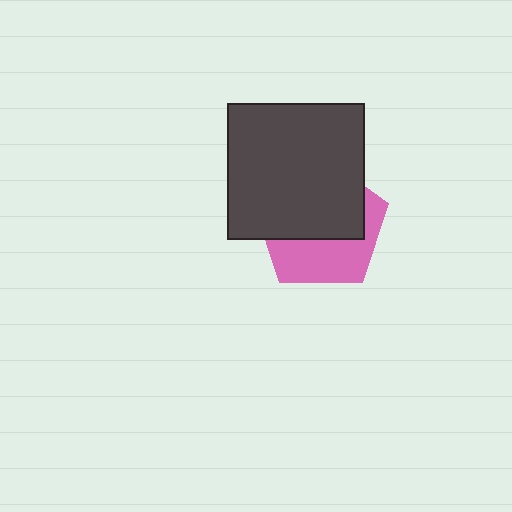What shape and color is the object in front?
The object in front is a dark gray square.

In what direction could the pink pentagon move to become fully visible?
The pink pentagon could move down. That would shift it out from behind the dark gray square entirely.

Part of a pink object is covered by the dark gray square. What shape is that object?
It is a pentagon.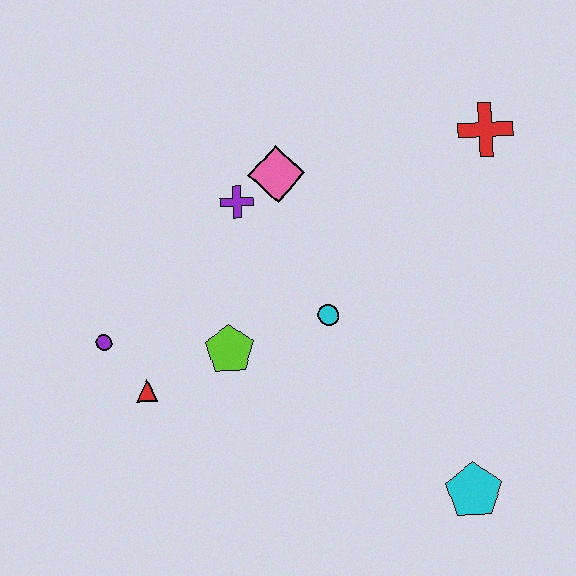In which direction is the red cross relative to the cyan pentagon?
The red cross is above the cyan pentagon.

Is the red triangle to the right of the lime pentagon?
No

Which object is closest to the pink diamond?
The purple cross is closest to the pink diamond.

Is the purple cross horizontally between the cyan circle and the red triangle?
Yes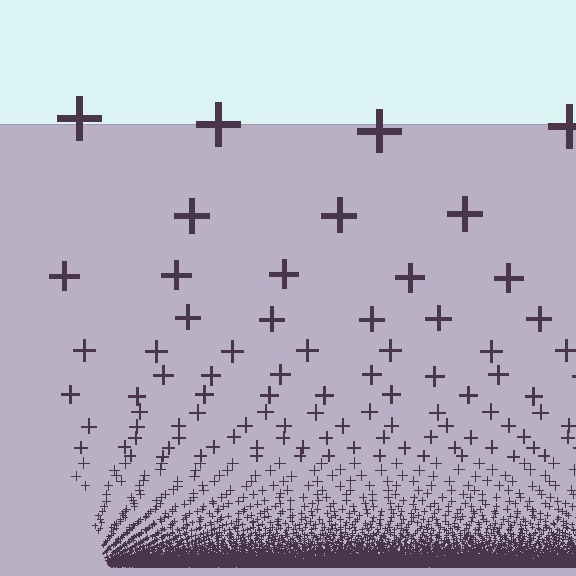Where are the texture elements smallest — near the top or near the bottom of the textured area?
Near the bottom.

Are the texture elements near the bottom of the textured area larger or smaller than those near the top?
Smaller. The gradient is inverted — elements near the bottom are smaller and denser.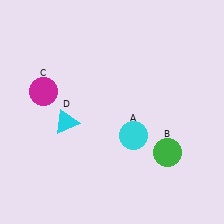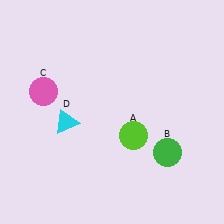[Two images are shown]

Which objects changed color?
A changed from cyan to lime. C changed from magenta to pink.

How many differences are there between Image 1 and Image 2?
There are 2 differences between the two images.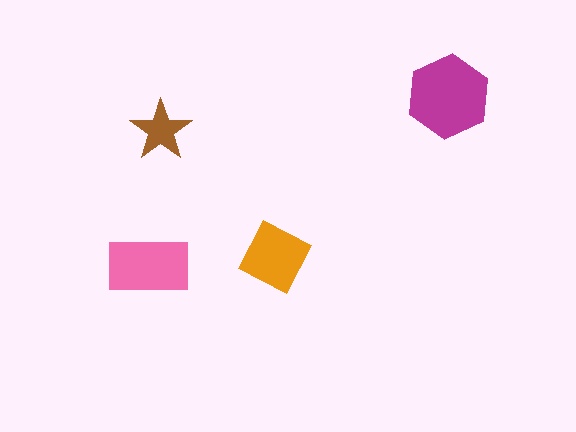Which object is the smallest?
The brown star.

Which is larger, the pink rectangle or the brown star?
The pink rectangle.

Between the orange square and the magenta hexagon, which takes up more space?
The magenta hexagon.